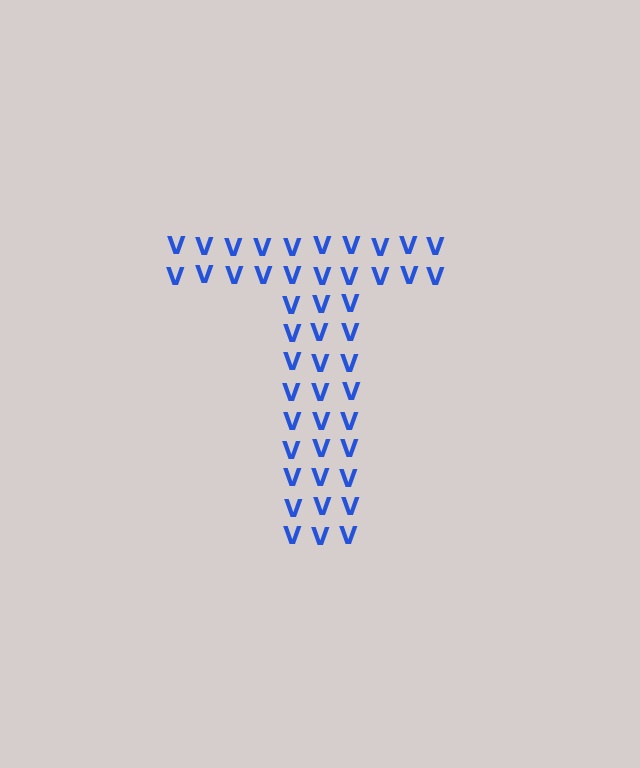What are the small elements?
The small elements are letter V's.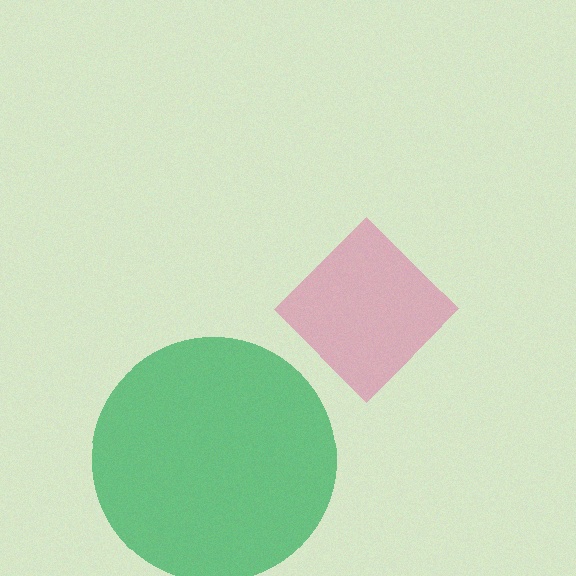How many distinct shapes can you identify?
There are 2 distinct shapes: a green circle, a pink diamond.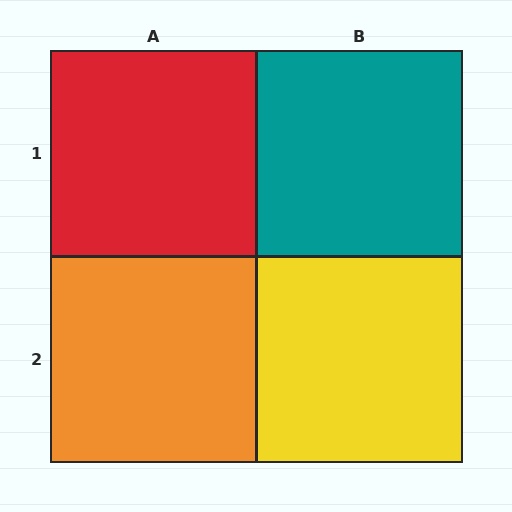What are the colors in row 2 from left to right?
Orange, yellow.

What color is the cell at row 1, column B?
Teal.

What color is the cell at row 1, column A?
Red.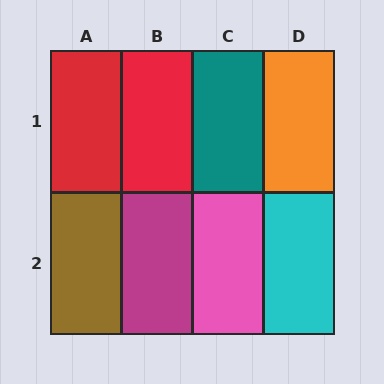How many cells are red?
2 cells are red.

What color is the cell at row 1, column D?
Orange.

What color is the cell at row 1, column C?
Teal.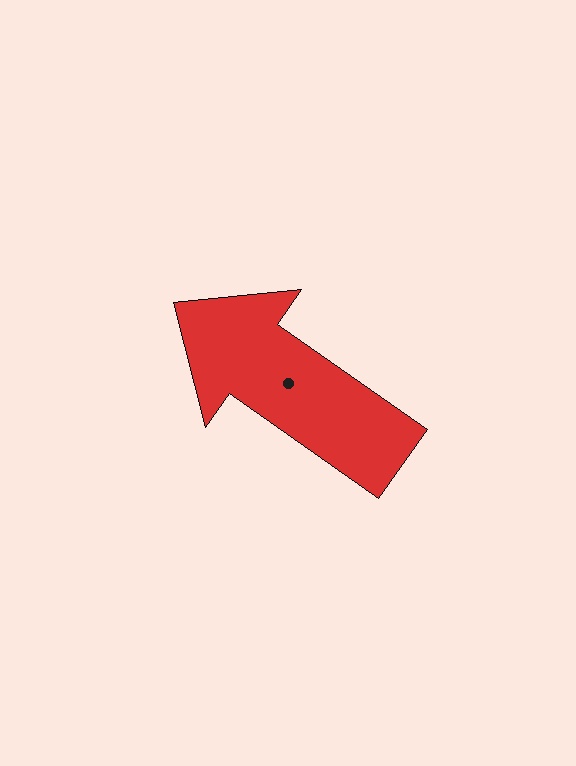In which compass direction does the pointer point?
Northwest.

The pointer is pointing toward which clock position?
Roughly 10 o'clock.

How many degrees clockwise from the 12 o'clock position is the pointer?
Approximately 305 degrees.